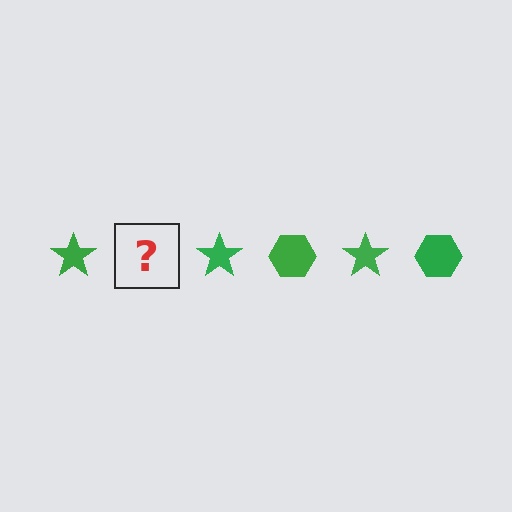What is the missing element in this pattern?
The missing element is a green hexagon.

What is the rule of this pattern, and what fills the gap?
The rule is that the pattern cycles through star, hexagon shapes in green. The gap should be filled with a green hexagon.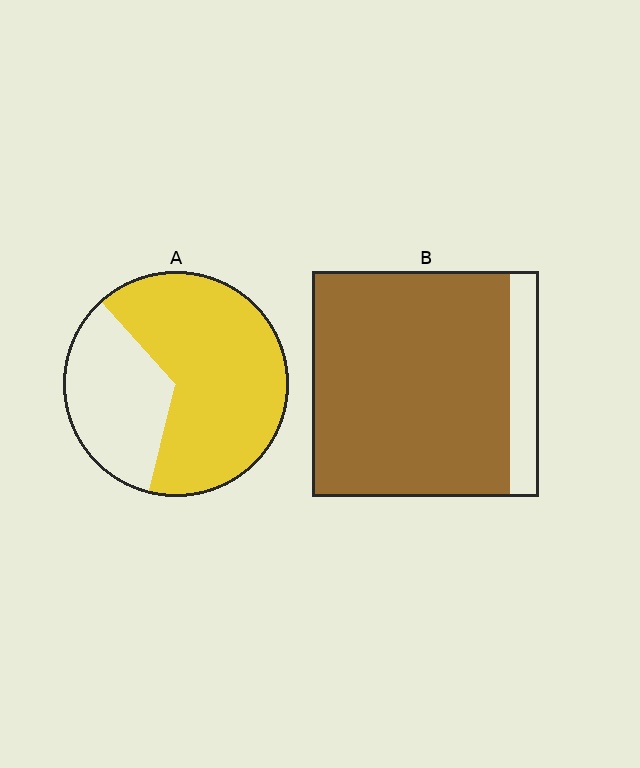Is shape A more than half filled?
Yes.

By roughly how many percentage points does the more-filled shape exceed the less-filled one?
By roughly 20 percentage points (B over A).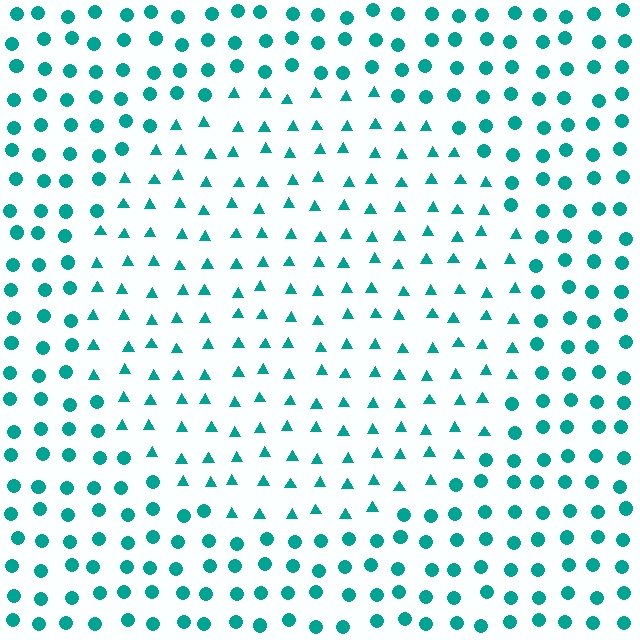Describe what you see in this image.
The image is filled with small teal elements arranged in a uniform grid. A circle-shaped region contains triangles, while the surrounding area contains circles. The boundary is defined purely by the change in element shape.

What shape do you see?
I see a circle.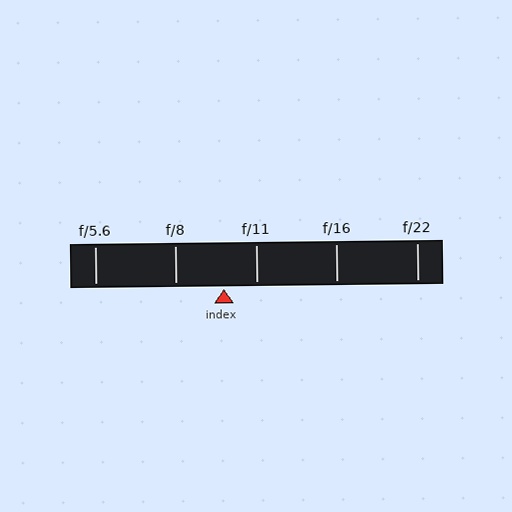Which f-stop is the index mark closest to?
The index mark is closest to f/11.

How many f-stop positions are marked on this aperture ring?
There are 5 f-stop positions marked.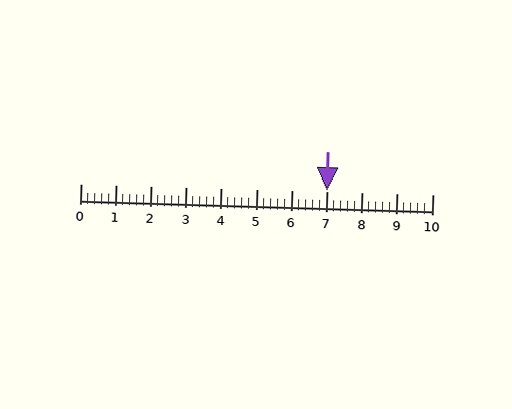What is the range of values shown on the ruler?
The ruler shows values from 0 to 10.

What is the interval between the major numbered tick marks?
The major tick marks are spaced 1 units apart.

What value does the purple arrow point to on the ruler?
The purple arrow points to approximately 7.0.